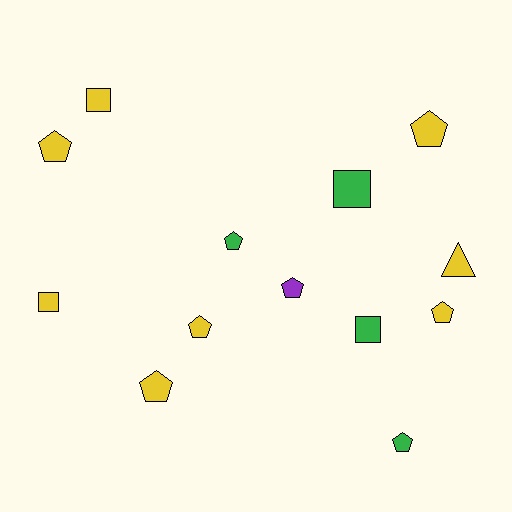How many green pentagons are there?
There are 2 green pentagons.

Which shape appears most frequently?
Pentagon, with 8 objects.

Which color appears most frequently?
Yellow, with 8 objects.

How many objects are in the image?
There are 13 objects.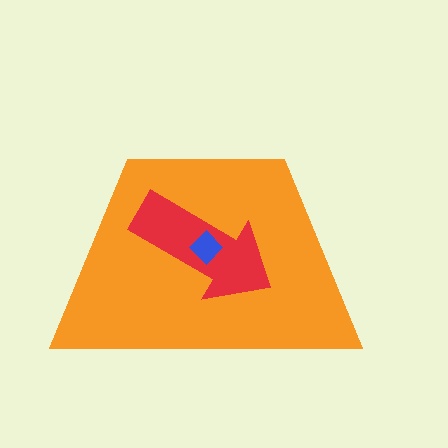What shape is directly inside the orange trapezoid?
The red arrow.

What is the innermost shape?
The blue diamond.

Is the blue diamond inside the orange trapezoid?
Yes.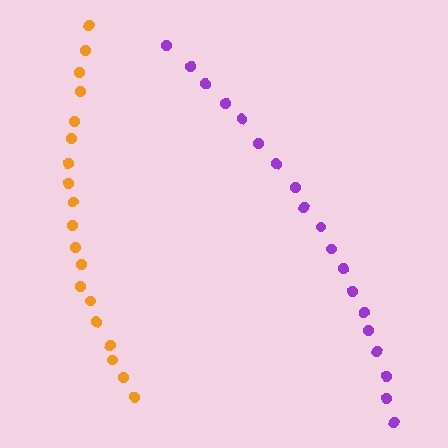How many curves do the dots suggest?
There are 2 distinct paths.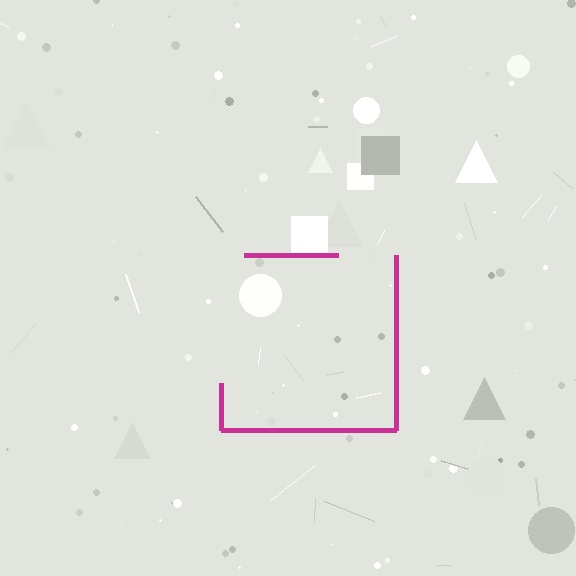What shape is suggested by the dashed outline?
The dashed outline suggests a square.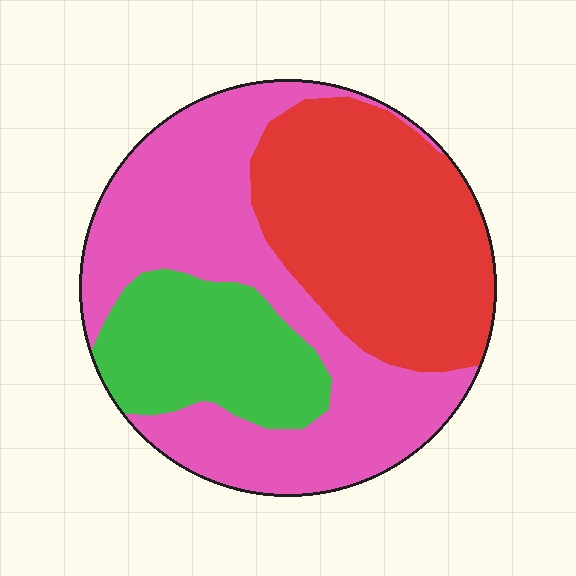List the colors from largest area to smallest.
From largest to smallest: pink, red, green.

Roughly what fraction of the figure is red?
Red covers 36% of the figure.